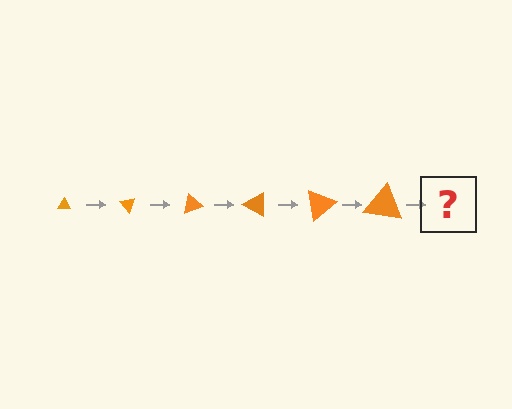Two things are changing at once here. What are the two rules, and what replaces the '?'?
The two rules are that the triangle grows larger each step and it rotates 50 degrees each step. The '?' should be a triangle, larger than the previous one and rotated 300 degrees from the start.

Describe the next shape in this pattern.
It should be a triangle, larger than the previous one and rotated 300 degrees from the start.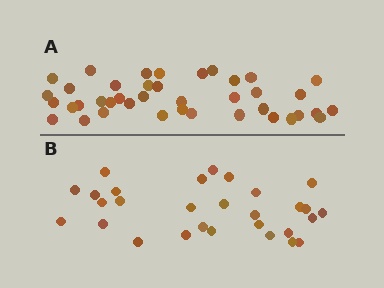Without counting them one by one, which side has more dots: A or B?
Region A (the top region) has more dots.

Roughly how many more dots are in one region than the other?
Region A has roughly 12 or so more dots than region B.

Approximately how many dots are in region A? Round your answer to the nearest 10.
About 40 dots.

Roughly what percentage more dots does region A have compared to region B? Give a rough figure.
About 40% more.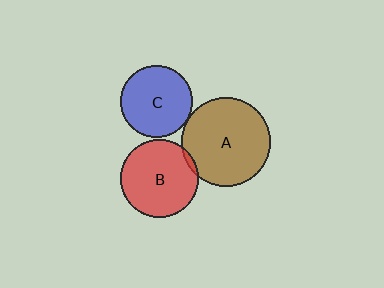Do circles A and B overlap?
Yes.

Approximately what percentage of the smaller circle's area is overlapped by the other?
Approximately 5%.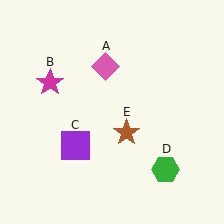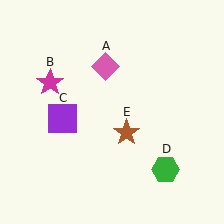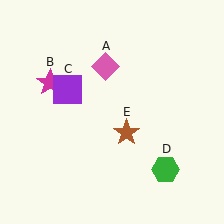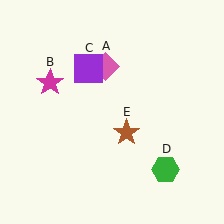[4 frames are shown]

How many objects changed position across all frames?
1 object changed position: purple square (object C).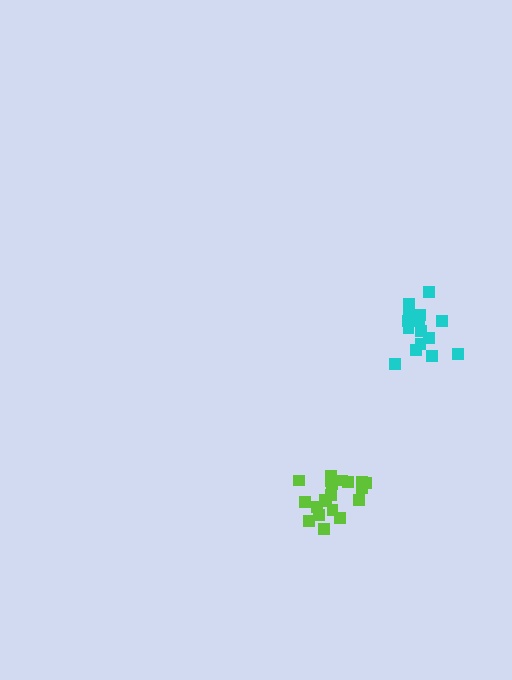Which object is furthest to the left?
The lime cluster is leftmost.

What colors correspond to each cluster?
The clusters are colored: cyan, lime.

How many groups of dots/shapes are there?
There are 2 groups.